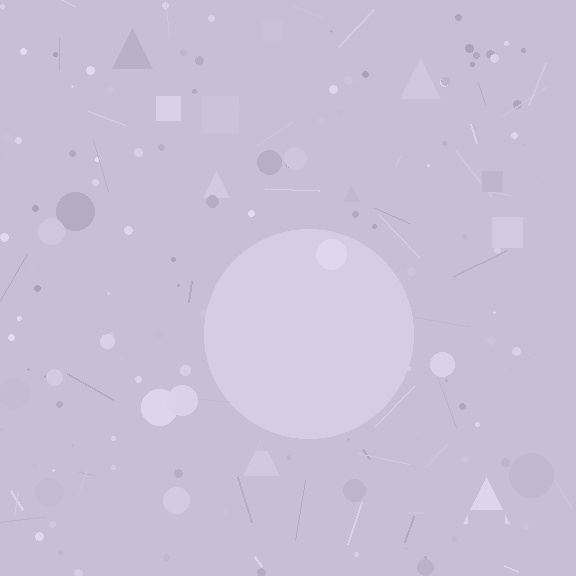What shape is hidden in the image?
A circle is hidden in the image.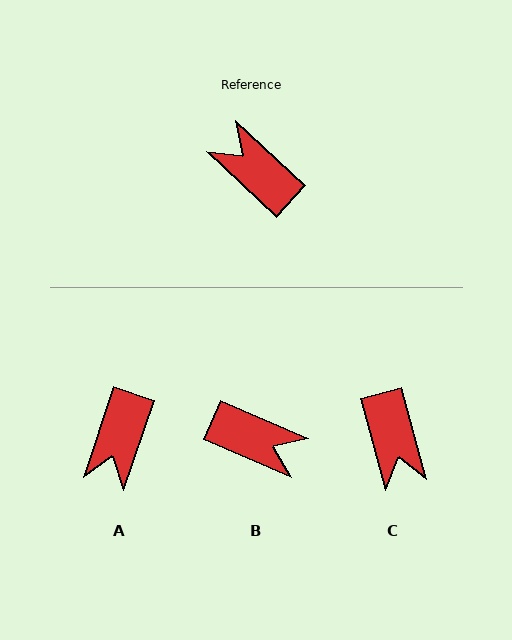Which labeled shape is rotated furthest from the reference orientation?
B, about 160 degrees away.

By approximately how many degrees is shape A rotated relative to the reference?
Approximately 115 degrees counter-clockwise.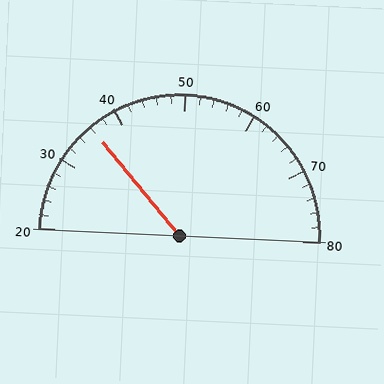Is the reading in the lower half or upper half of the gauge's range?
The reading is in the lower half of the range (20 to 80).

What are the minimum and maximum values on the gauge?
The gauge ranges from 20 to 80.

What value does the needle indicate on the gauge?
The needle indicates approximately 36.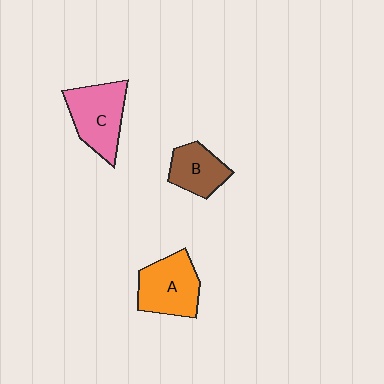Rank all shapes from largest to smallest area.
From largest to smallest: C (pink), A (orange), B (brown).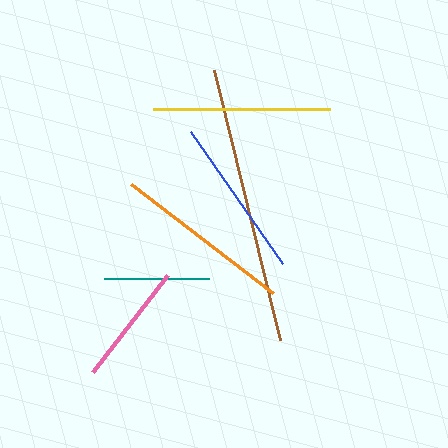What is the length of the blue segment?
The blue segment is approximately 161 pixels long.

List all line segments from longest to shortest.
From longest to shortest: brown, orange, yellow, blue, pink, teal.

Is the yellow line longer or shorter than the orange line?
The orange line is longer than the yellow line.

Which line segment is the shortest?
The teal line is the shortest at approximately 105 pixels.